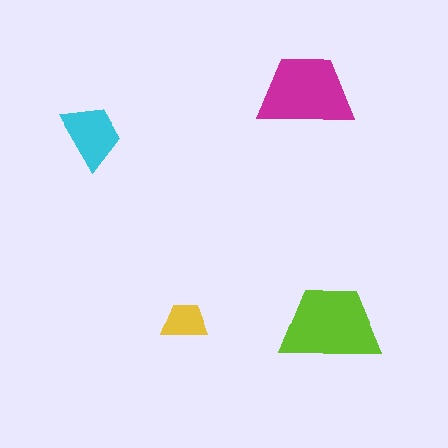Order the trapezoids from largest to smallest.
the lime one, the magenta one, the cyan one, the yellow one.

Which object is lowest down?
The lime trapezoid is bottommost.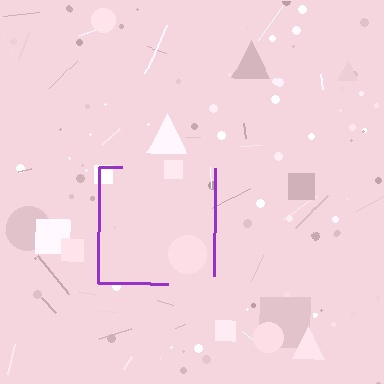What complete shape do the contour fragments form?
The contour fragments form a square.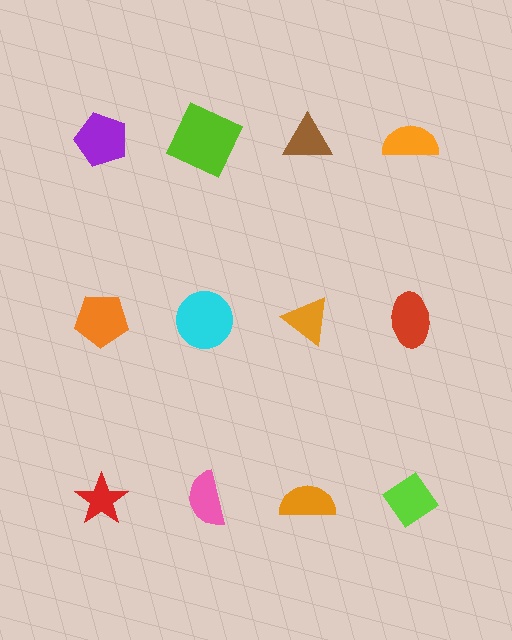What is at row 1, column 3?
A brown triangle.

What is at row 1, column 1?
A purple pentagon.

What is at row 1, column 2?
A lime square.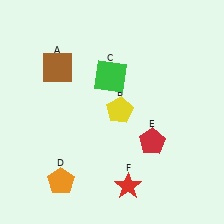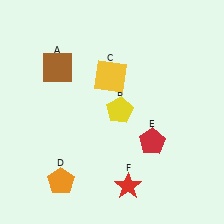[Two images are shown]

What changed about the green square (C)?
In Image 1, C is green. In Image 2, it changed to yellow.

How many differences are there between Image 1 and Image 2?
There is 1 difference between the two images.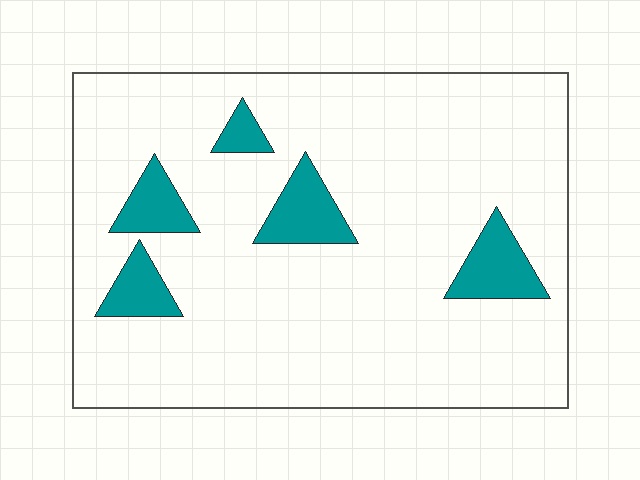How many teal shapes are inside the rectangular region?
5.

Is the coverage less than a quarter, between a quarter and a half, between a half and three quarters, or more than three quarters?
Less than a quarter.